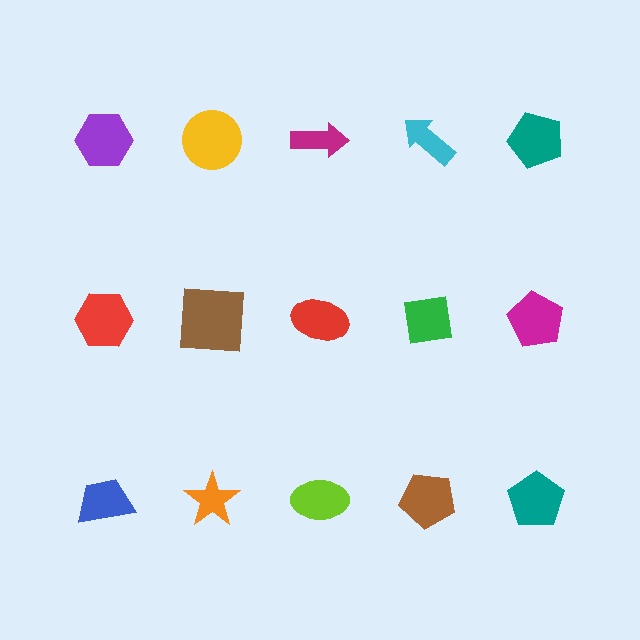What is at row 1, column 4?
A cyan arrow.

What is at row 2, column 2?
A brown square.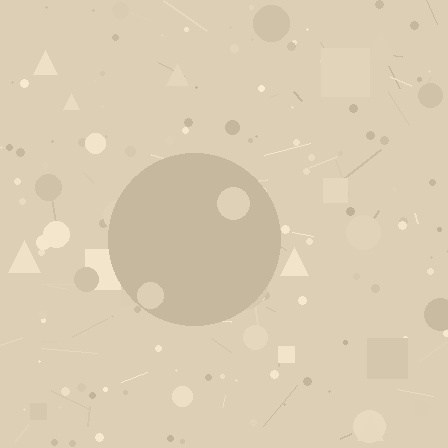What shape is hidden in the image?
A circle is hidden in the image.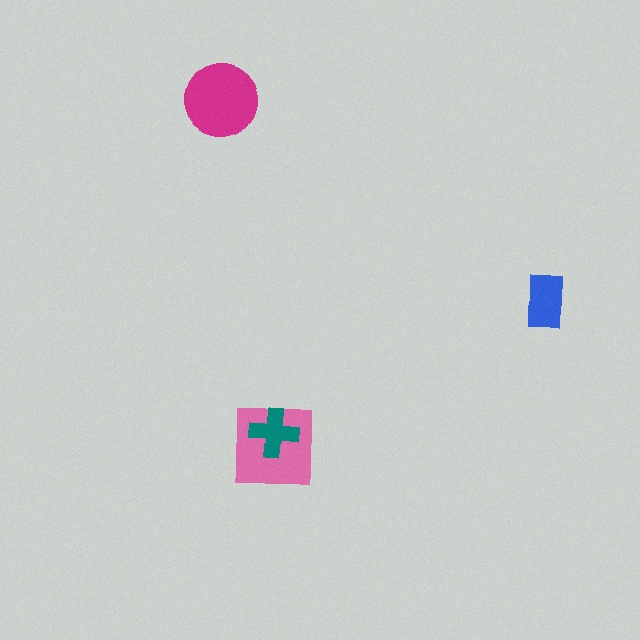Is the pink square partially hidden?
Yes, it is partially covered by another shape.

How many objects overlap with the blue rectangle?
0 objects overlap with the blue rectangle.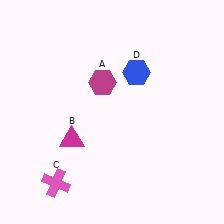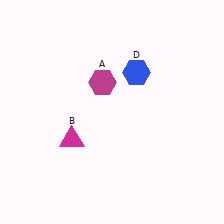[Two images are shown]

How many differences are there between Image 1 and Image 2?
There is 1 difference between the two images.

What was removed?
The pink cross (C) was removed in Image 2.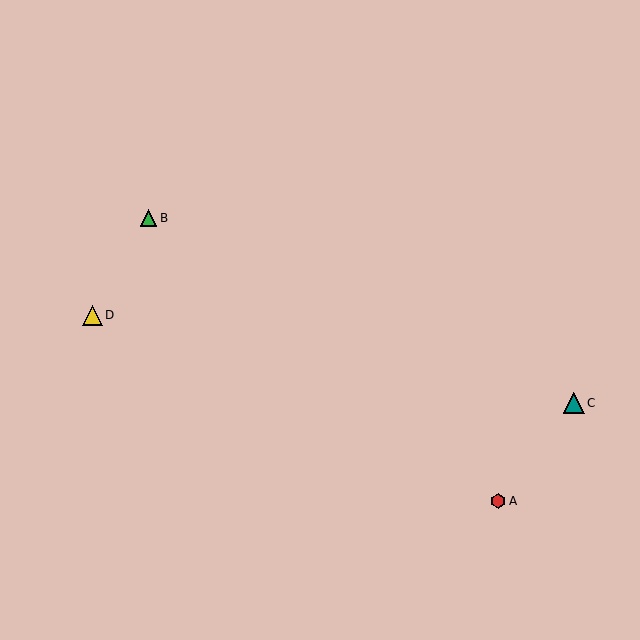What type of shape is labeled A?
Shape A is a red hexagon.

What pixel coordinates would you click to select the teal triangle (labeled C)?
Click at (574, 403) to select the teal triangle C.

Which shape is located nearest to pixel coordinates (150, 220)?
The green triangle (labeled B) at (149, 218) is nearest to that location.